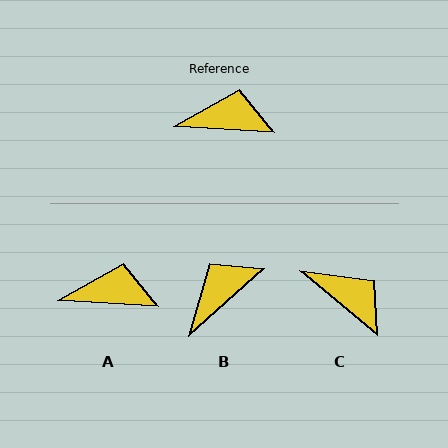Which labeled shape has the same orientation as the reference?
A.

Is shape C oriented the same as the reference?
No, it is off by about 36 degrees.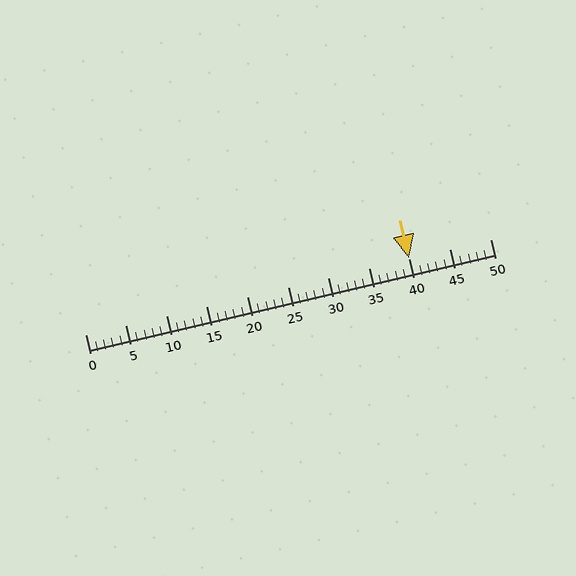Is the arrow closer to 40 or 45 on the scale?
The arrow is closer to 40.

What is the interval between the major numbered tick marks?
The major tick marks are spaced 5 units apart.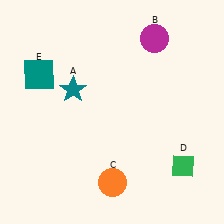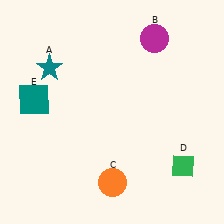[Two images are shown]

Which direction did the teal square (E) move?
The teal square (E) moved down.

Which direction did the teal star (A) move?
The teal star (A) moved left.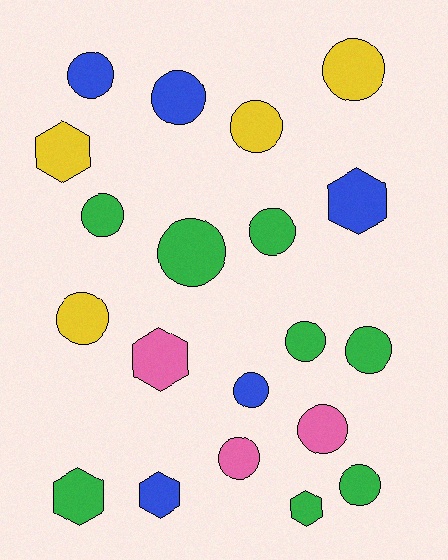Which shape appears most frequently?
Circle, with 14 objects.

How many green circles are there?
There are 6 green circles.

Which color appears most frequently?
Green, with 8 objects.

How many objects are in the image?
There are 20 objects.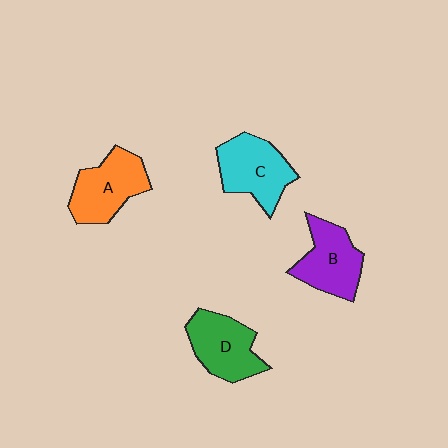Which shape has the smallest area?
Shape B (purple).